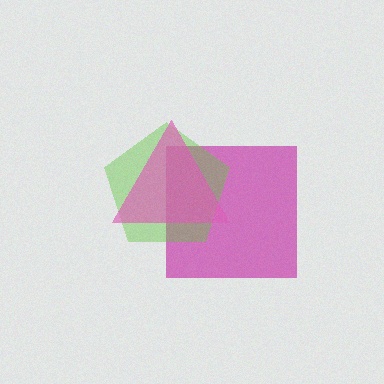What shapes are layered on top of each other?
The layered shapes are: a magenta square, a lime pentagon, a pink triangle.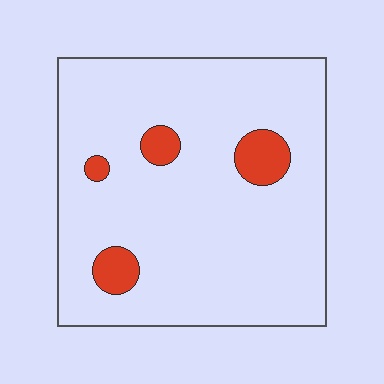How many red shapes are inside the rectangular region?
4.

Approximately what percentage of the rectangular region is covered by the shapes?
Approximately 10%.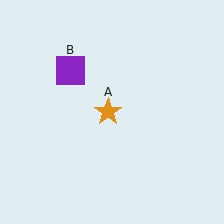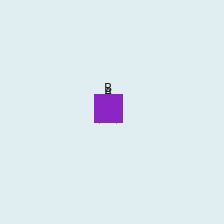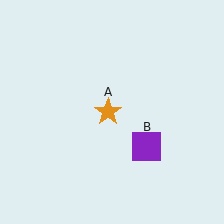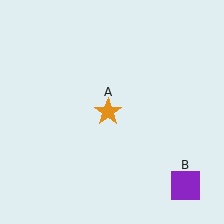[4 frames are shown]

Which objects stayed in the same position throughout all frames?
Orange star (object A) remained stationary.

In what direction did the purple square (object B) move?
The purple square (object B) moved down and to the right.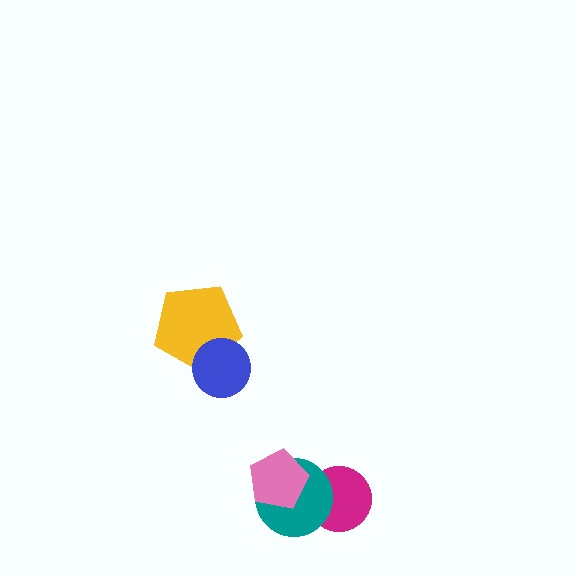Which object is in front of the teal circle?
The pink pentagon is in front of the teal circle.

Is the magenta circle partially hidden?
Yes, it is partially covered by another shape.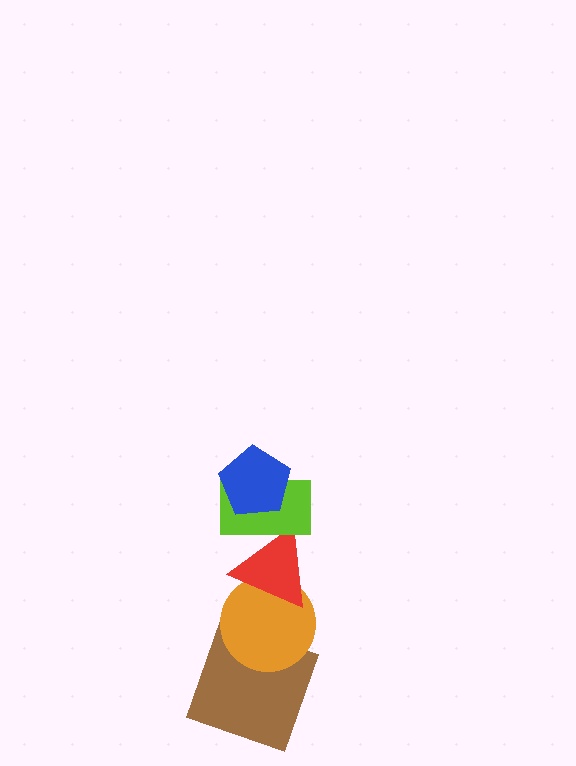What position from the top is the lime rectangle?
The lime rectangle is 2nd from the top.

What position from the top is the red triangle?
The red triangle is 3rd from the top.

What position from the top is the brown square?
The brown square is 5th from the top.